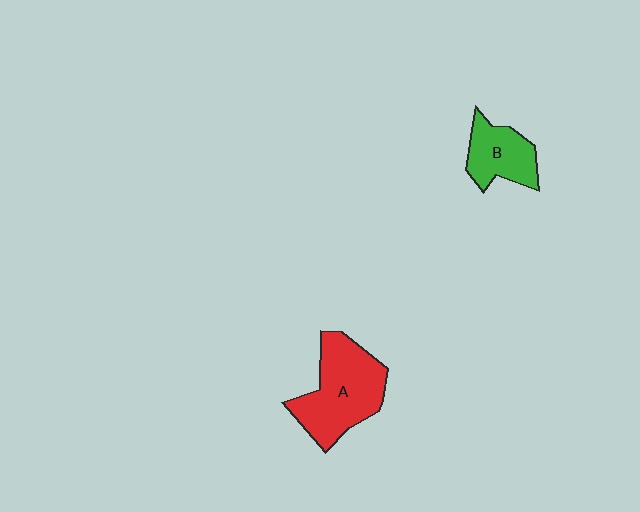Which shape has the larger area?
Shape A (red).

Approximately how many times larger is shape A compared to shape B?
Approximately 1.7 times.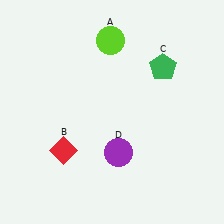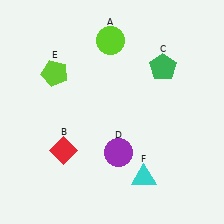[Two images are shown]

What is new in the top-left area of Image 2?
A lime pentagon (E) was added in the top-left area of Image 2.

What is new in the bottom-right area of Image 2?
A cyan triangle (F) was added in the bottom-right area of Image 2.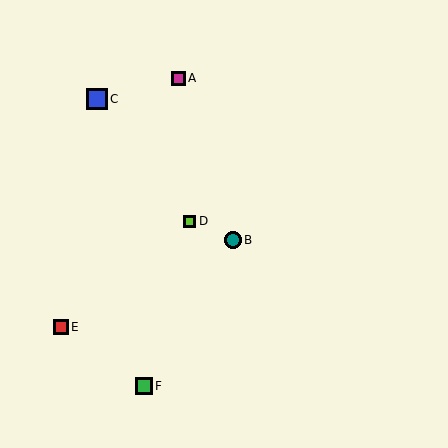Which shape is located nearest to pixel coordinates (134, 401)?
The green square (labeled F) at (144, 386) is nearest to that location.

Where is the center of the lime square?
The center of the lime square is at (190, 221).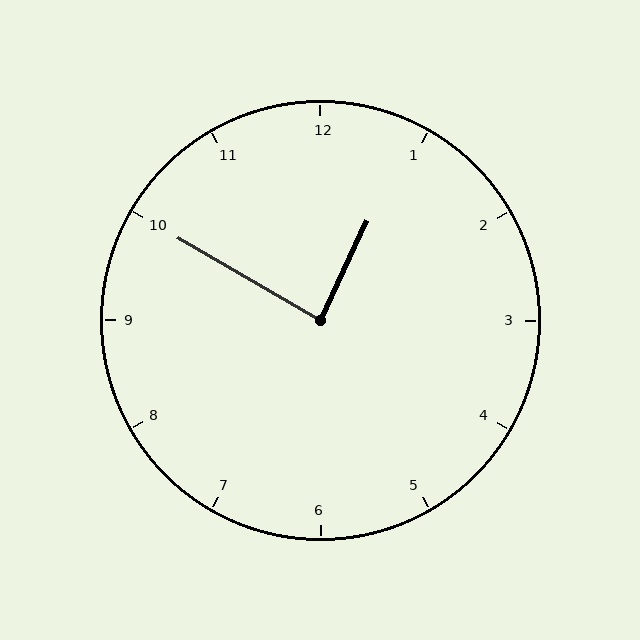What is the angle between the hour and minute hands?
Approximately 85 degrees.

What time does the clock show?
12:50.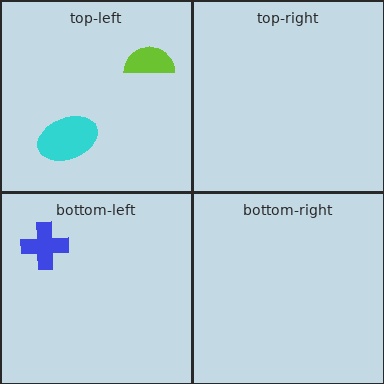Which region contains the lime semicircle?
The top-left region.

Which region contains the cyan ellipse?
The top-left region.